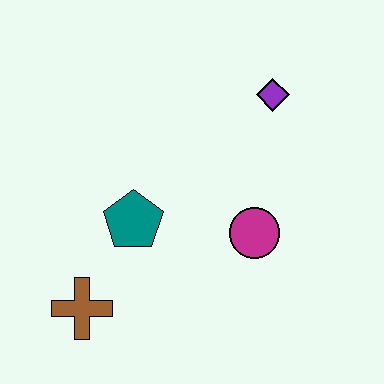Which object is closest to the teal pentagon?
The brown cross is closest to the teal pentagon.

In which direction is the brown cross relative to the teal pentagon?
The brown cross is below the teal pentagon.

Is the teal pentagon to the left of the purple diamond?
Yes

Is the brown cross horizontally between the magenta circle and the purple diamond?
No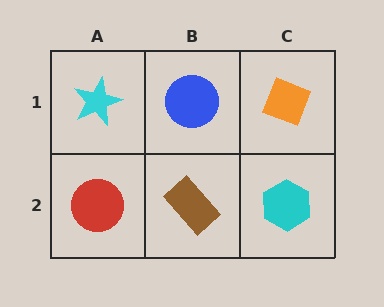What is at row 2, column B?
A brown rectangle.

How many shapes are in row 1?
3 shapes.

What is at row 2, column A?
A red circle.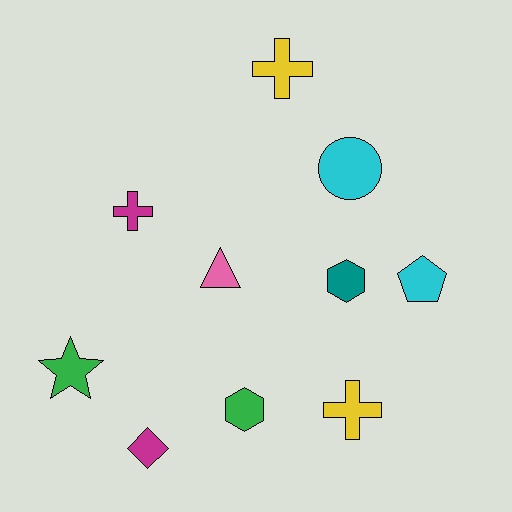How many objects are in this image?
There are 10 objects.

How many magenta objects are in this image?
There are 2 magenta objects.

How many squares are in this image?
There are no squares.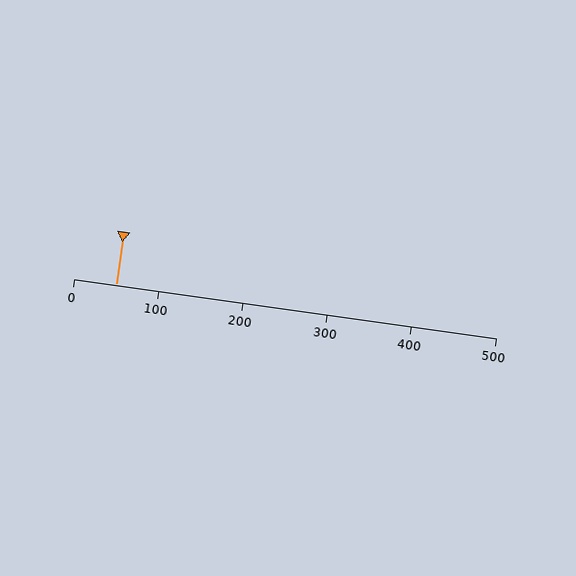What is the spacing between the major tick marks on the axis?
The major ticks are spaced 100 apart.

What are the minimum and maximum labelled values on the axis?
The axis runs from 0 to 500.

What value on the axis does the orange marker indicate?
The marker indicates approximately 50.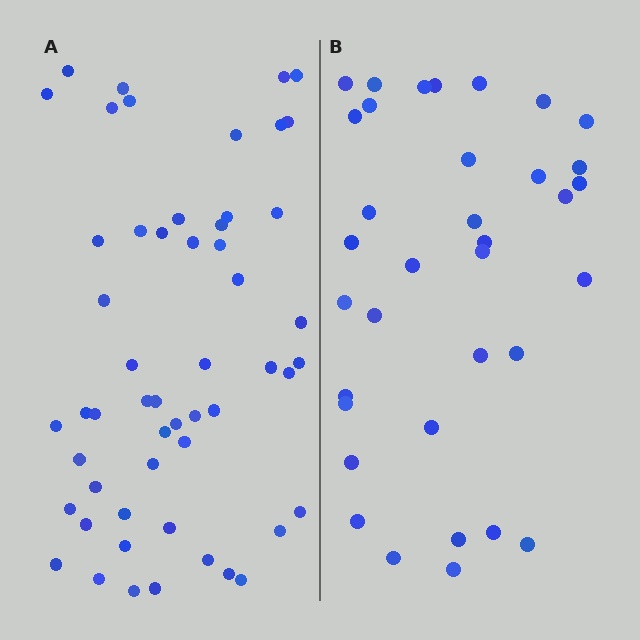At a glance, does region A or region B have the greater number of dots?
Region A (the left region) has more dots.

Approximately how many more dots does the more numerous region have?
Region A has approximately 20 more dots than region B.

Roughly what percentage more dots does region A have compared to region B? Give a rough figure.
About 55% more.